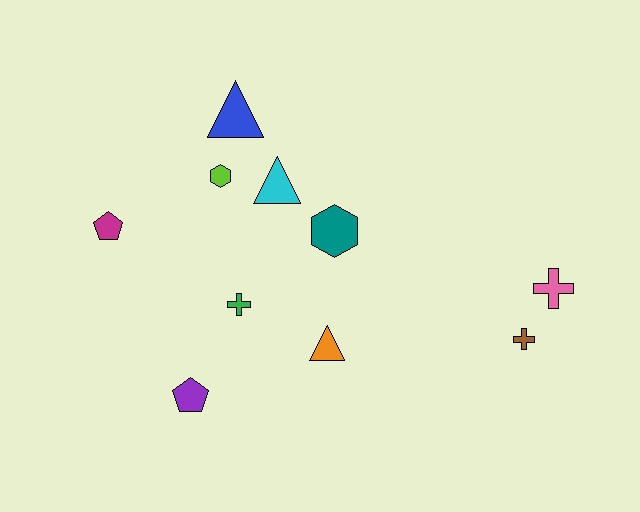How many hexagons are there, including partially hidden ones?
There are 2 hexagons.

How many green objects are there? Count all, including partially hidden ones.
There is 1 green object.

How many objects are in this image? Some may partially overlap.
There are 10 objects.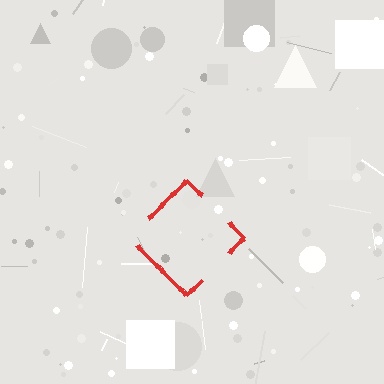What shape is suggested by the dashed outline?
The dashed outline suggests a diamond.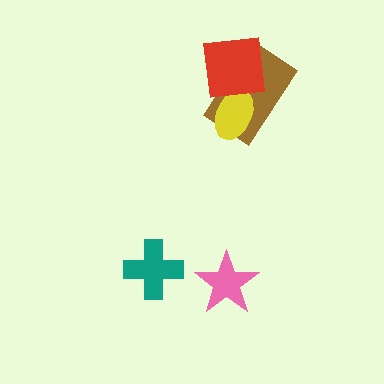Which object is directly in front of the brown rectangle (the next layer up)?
The yellow ellipse is directly in front of the brown rectangle.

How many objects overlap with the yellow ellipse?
2 objects overlap with the yellow ellipse.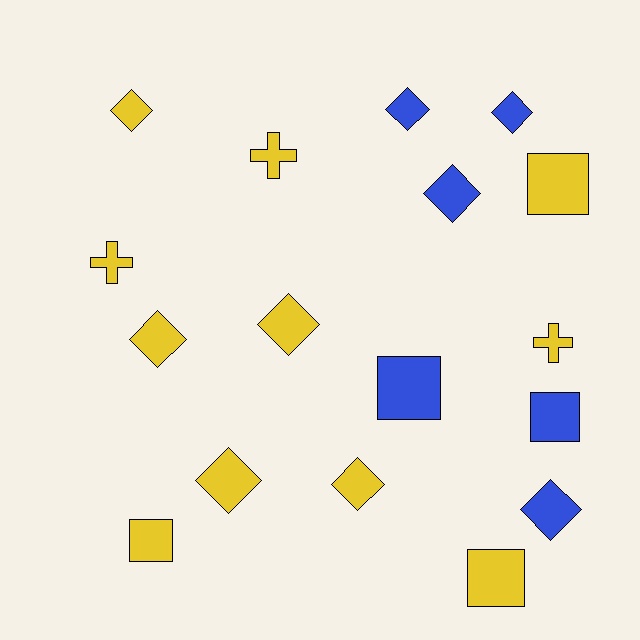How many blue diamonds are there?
There are 4 blue diamonds.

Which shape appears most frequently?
Diamond, with 9 objects.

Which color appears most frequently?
Yellow, with 11 objects.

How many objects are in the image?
There are 17 objects.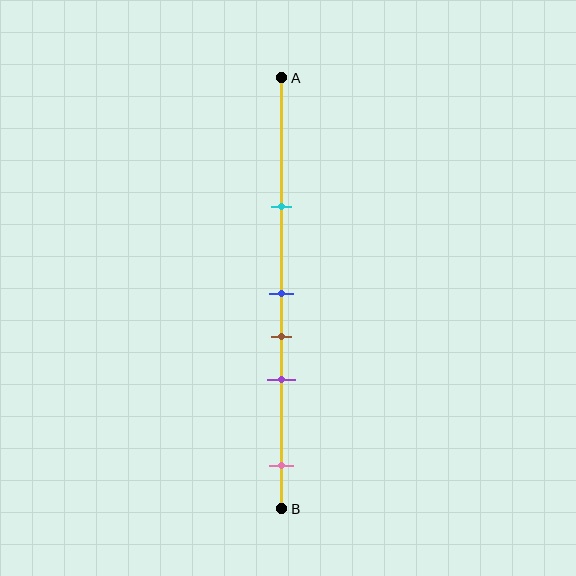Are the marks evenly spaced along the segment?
No, the marks are not evenly spaced.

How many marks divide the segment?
There are 5 marks dividing the segment.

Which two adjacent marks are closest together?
The blue and brown marks are the closest adjacent pair.